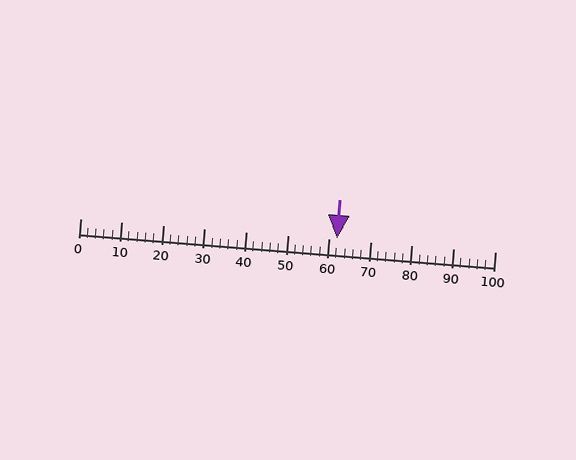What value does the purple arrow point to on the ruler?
The purple arrow points to approximately 62.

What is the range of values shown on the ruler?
The ruler shows values from 0 to 100.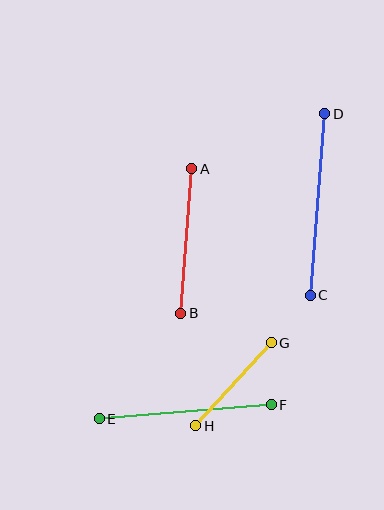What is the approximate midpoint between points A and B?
The midpoint is at approximately (186, 241) pixels.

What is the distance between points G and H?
The distance is approximately 112 pixels.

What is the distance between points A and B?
The distance is approximately 145 pixels.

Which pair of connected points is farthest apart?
Points C and D are farthest apart.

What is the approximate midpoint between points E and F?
The midpoint is at approximately (185, 412) pixels.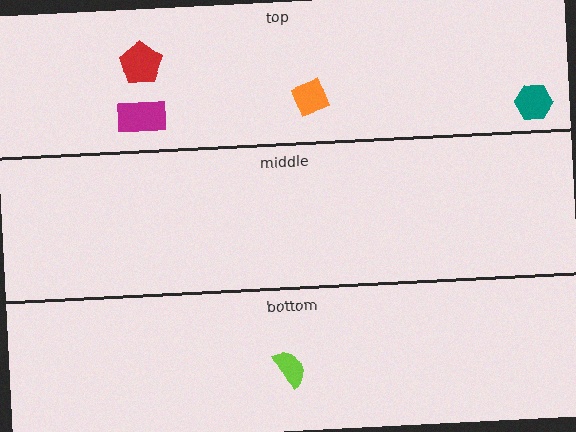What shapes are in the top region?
The magenta rectangle, the teal hexagon, the orange diamond, the red pentagon.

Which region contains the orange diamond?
The top region.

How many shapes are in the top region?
4.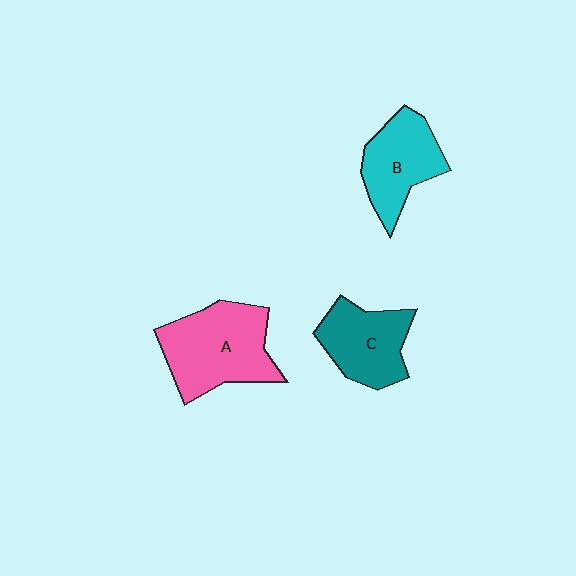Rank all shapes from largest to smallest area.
From largest to smallest: A (pink), B (cyan), C (teal).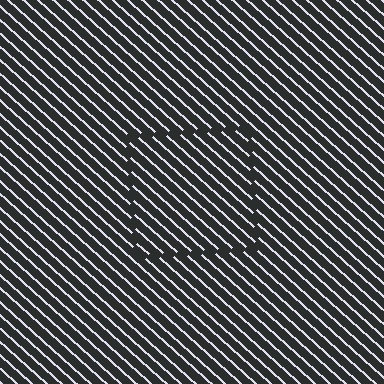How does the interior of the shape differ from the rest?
The interior of the shape contains the same grating, shifted by half a period — the contour is defined by the phase discontinuity where line-ends from the inner and outer gratings abut.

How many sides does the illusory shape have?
4 sides — the line-ends trace a square.